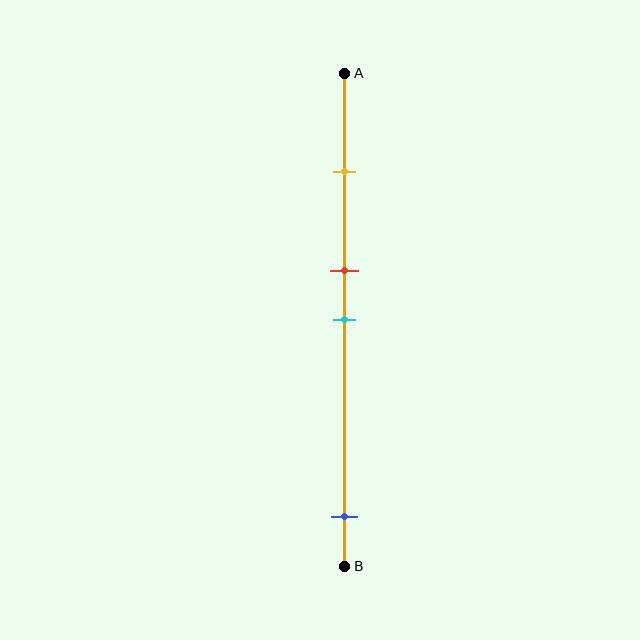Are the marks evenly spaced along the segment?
No, the marks are not evenly spaced.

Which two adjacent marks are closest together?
The red and cyan marks are the closest adjacent pair.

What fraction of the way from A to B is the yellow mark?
The yellow mark is approximately 20% (0.2) of the way from A to B.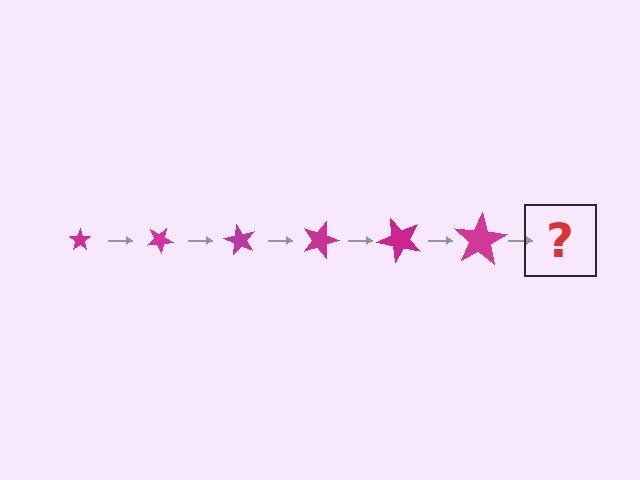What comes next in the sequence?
The next element should be a star, larger than the previous one and rotated 180 degrees from the start.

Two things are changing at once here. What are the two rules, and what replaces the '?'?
The two rules are that the star grows larger each step and it rotates 30 degrees each step. The '?' should be a star, larger than the previous one and rotated 180 degrees from the start.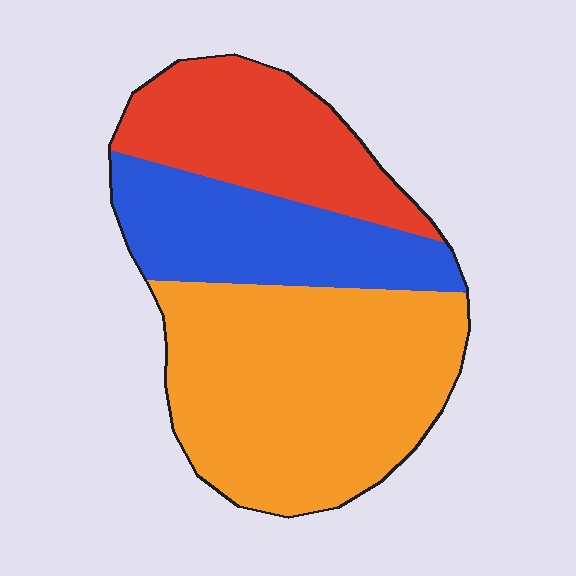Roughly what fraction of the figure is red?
Red covers 25% of the figure.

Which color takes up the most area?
Orange, at roughly 50%.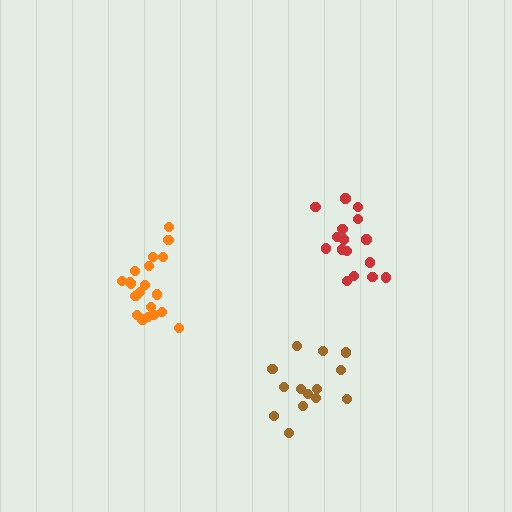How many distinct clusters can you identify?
There are 3 distinct clusters.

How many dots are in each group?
Group 1: 20 dots, Group 2: 16 dots, Group 3: 14 dots (50 total).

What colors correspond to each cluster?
The clusters are colored: orange, red, brown.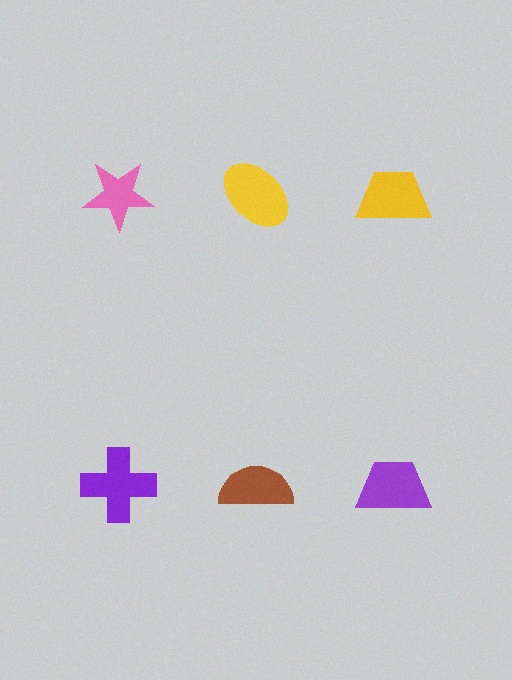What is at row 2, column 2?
A brown semicircle.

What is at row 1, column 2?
A yellow ellipse.